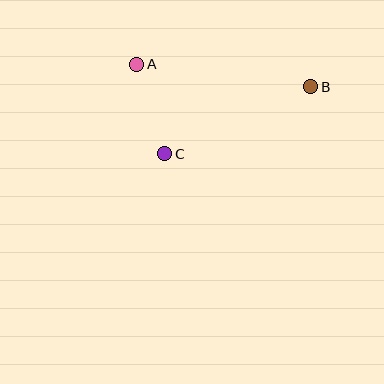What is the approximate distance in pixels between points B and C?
The distance between B and C is approximately 160 pixels.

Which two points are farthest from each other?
Points A and B are farthest from each other.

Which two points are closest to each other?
Points A and C are closest to each other.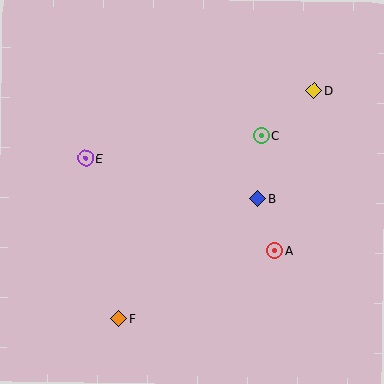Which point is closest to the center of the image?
Point B at (258, 198) is closest to the center.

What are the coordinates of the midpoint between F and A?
The midpoint between F and A is at (197, 285).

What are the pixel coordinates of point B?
Point B is at (258, 198).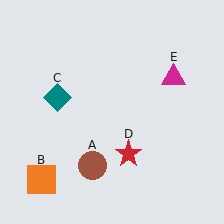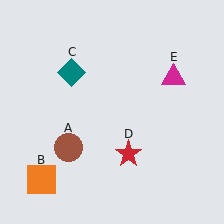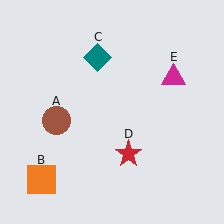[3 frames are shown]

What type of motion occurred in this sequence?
The brown circle (object A), teal diamond (object C) rotated clockwise around the center of the scene.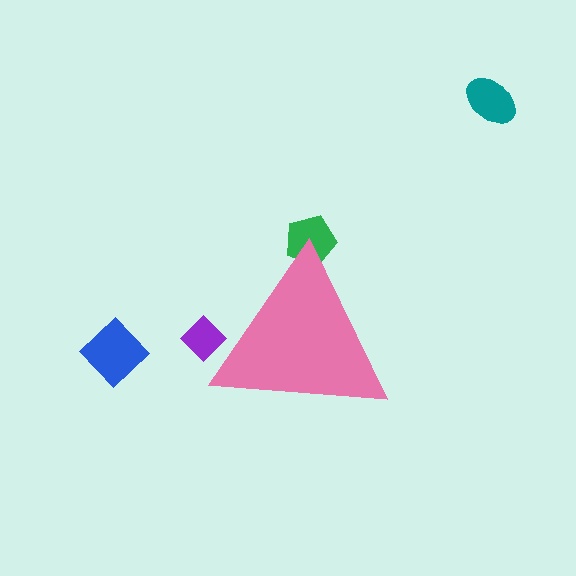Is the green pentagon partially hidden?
Yes, the green pentagon is partially hidden behind the pink triangle.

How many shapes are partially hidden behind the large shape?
2 shapes are partially hidden.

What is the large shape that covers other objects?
A pink triangle.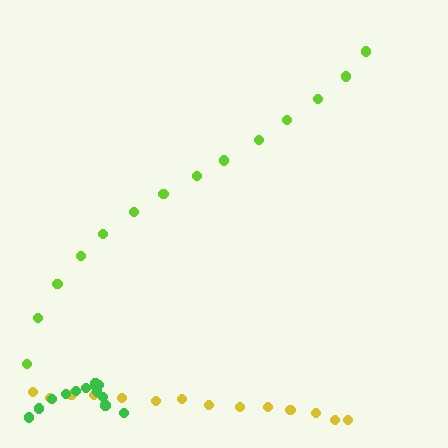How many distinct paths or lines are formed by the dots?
There are 3 distinct paths.